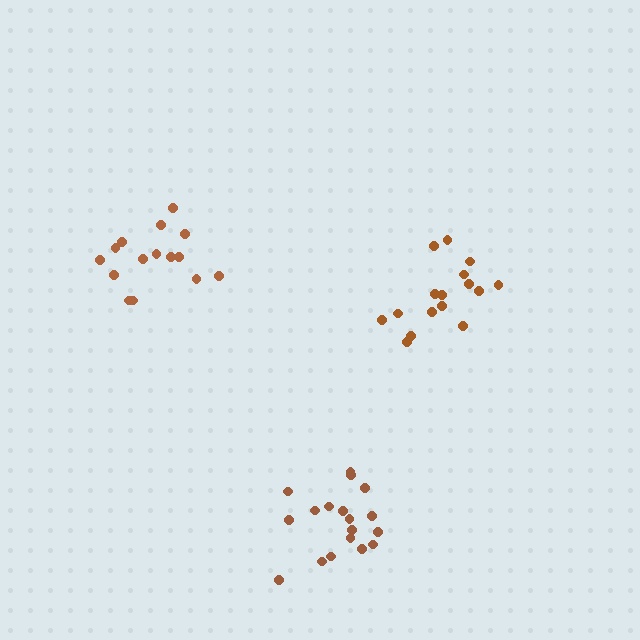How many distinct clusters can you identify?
There are 3 distinct clusters.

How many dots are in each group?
Group 1: 18 dots, Group 2: 16 dots, Group 3: 15 dots (49 total).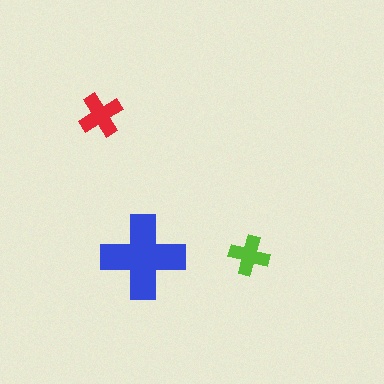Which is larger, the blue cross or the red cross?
The blue one.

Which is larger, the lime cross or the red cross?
The red one.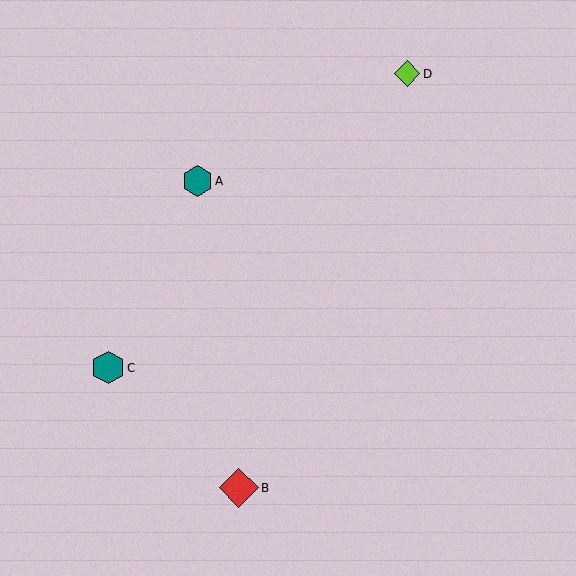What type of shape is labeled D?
Shape D is a lime diamond.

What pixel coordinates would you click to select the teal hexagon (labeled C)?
Click at (108, 368) to select the teal hexagon C.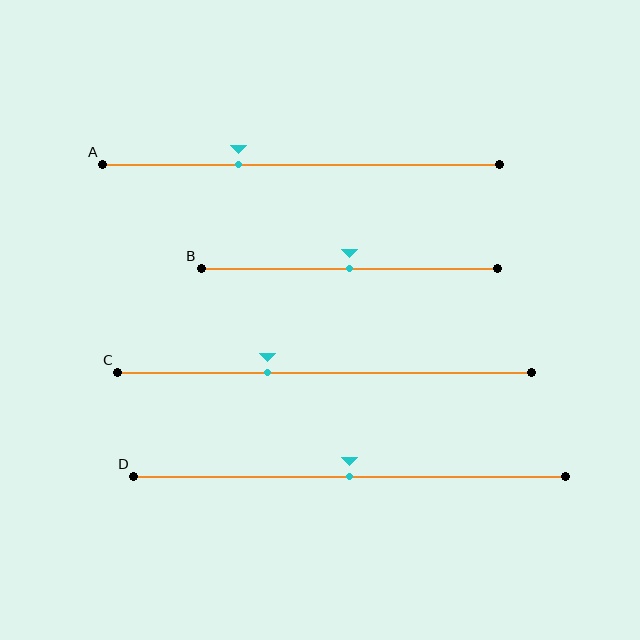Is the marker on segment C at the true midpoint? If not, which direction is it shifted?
No, the marker on segment C is shifted to the left by about 14% of the segment length.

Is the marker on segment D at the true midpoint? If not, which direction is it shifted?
Yes, the marker on segment D is at the true midpoint.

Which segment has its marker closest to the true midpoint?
Segment B has its marker closest to the true midpoint.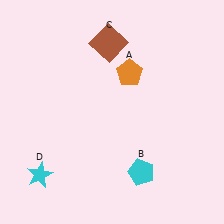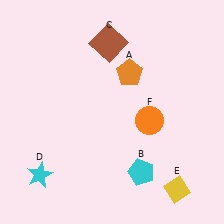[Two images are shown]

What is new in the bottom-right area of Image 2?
A yellow diamond (E) was added in the bottom-right area of Image 2.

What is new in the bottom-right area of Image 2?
An orange circle (F) was added in the bottom-right area of Image 2.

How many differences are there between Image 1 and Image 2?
There are 2 differences between the two images.